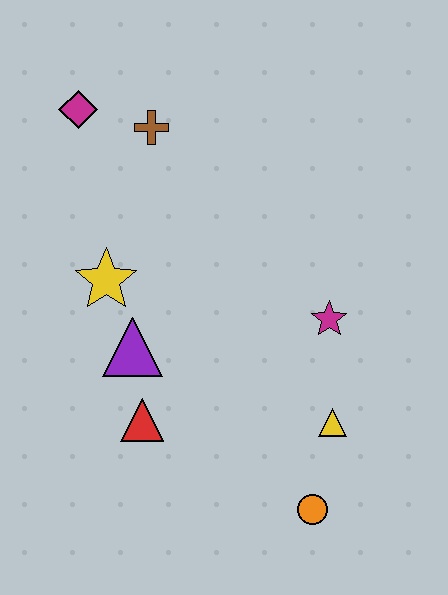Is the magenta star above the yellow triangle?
Yes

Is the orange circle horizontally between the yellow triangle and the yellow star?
Yes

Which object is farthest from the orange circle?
The magenta diamond is farthest from the orange circle.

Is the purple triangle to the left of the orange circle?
Yes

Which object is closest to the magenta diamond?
The brown cross is closest to the magenta diamond.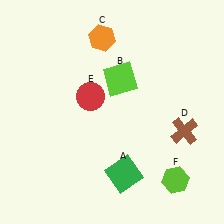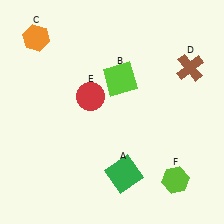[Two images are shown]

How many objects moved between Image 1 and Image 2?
2 objects moved between the two images.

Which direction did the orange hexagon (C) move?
The orange hexagon (C) moved left.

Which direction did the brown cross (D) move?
The brown cross (D) moved up.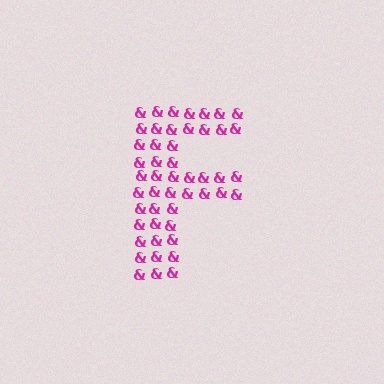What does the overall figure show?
The overall figure shows the letter F.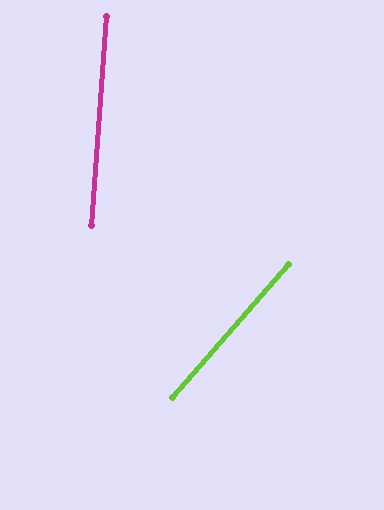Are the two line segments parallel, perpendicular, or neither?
Neither parallel nor perpendicular — they differ by about 37°.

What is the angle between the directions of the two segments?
Approximately 37 degrees.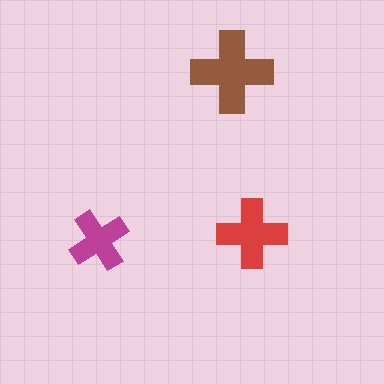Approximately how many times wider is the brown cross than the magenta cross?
About 1.5 times wider.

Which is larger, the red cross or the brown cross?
The brown one.